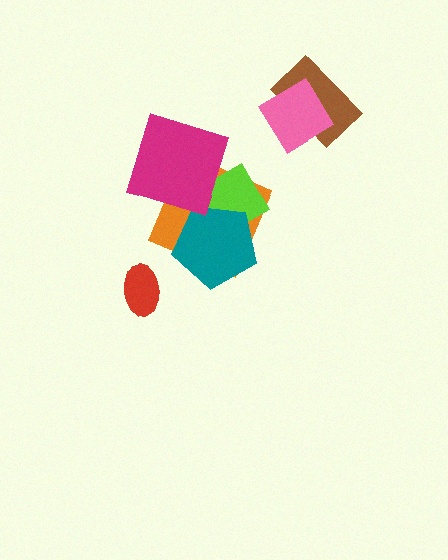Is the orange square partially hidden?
Yes, it is partially covered by another shape.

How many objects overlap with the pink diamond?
1 object overlaps with the pink diamond.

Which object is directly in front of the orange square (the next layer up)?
The lime diamond is directly in front of the orange square.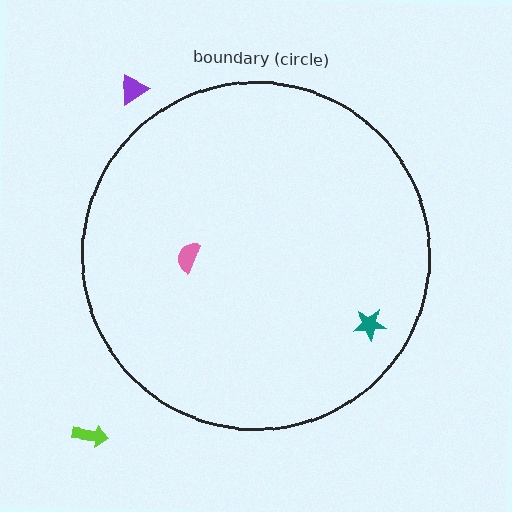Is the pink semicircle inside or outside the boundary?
Inside.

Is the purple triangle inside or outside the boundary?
Outside.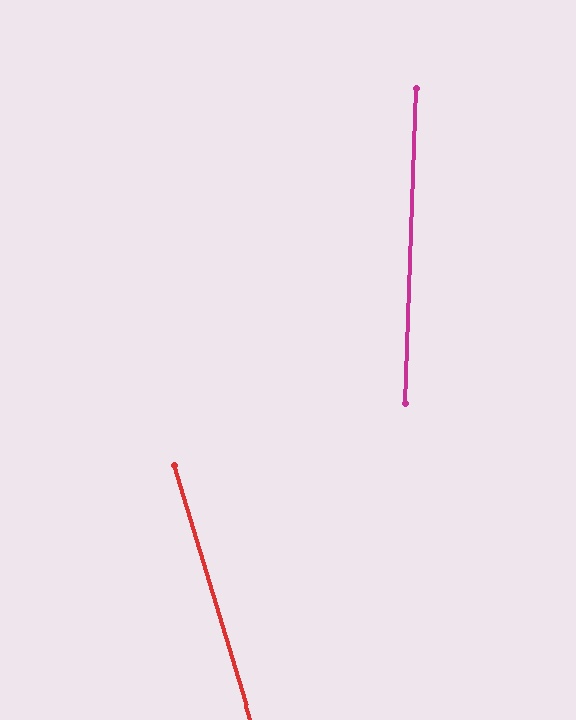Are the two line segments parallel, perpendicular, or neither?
Neither parallel nor perpendicular — they differ by about 19°.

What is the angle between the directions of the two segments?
Approximately 19 degrees.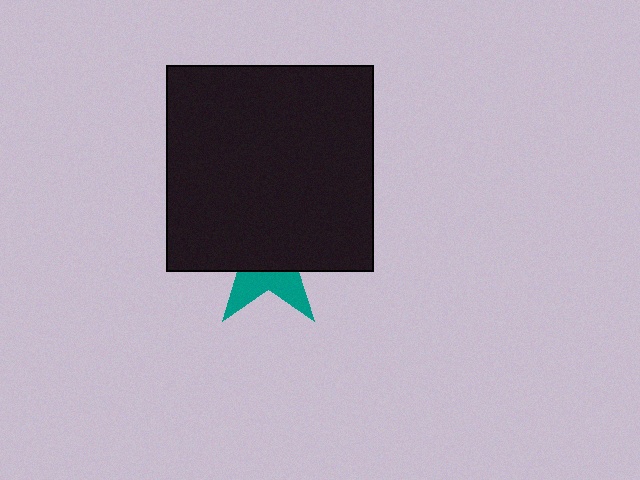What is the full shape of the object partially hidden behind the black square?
The partially hidden object is a teal star.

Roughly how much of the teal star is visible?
A small part of it is visible (roughly 33%).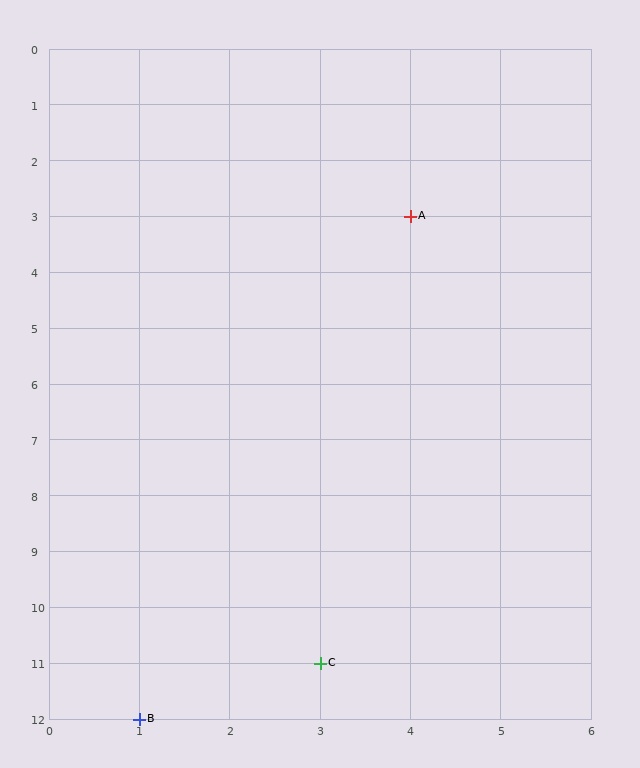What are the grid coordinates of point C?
Point C is at grid coordinates (3, 11).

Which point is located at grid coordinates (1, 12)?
Point B is at (1, 12).